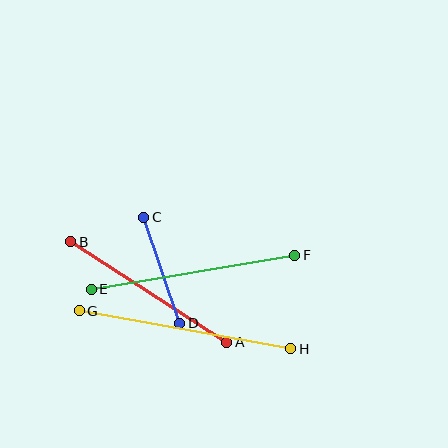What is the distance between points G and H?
The distance is approximately 215 pixels.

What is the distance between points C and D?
The distance is approximately 112 pixels.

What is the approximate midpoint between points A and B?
The midpoint is at approximately (149, 292) pixels.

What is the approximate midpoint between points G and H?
The midpoint is at approximately (185, 330) pixels.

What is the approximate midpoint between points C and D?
The midpoint is at approximately (162, 270) pixels.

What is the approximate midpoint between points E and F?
The midpoint is at approximately (193, 272) pixels.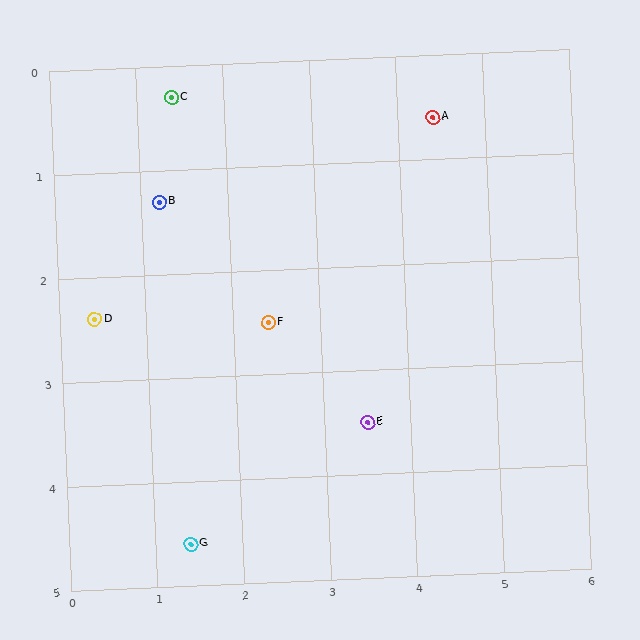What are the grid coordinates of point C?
Point C is at approximately (1.4, 0.3).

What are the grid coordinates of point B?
Point B is at approximately (1.2, 1.3).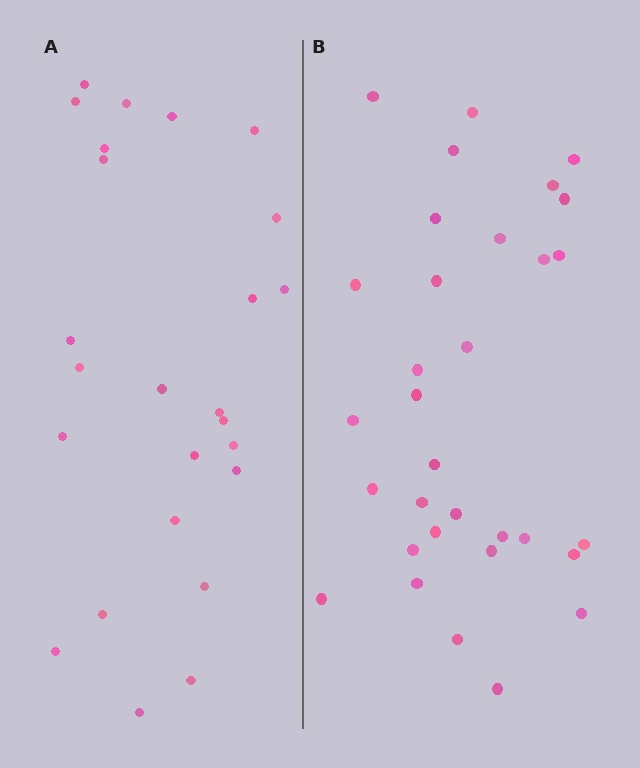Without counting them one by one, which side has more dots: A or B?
Region B (the right region) has more dots.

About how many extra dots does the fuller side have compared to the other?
Region B has roughly 8 or so more dots than region A.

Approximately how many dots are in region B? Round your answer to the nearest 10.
About 30 dots. (The exact count is 32, which rounds to 30.)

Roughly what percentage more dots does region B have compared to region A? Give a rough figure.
About 30% more.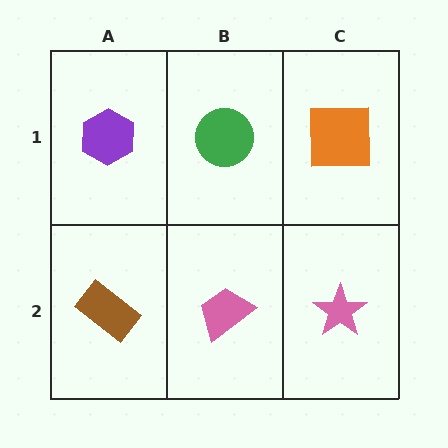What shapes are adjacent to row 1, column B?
A pink trapezoid (row 2, column B), a purple hexagon (row 1, column A), an orange square (row 1, column C).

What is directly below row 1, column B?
A pink trapezoid.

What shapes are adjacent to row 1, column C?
A pink star (row 2, column C), a green circle (row 1, column B).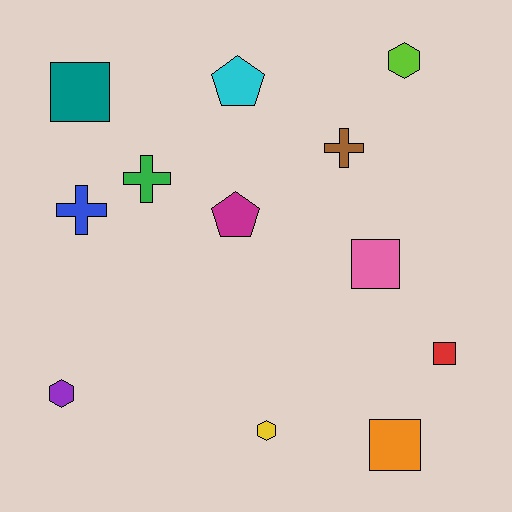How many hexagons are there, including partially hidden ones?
There are 3 hexagons.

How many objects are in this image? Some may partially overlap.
There are 12 objects.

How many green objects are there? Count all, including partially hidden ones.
There is 1 green object.